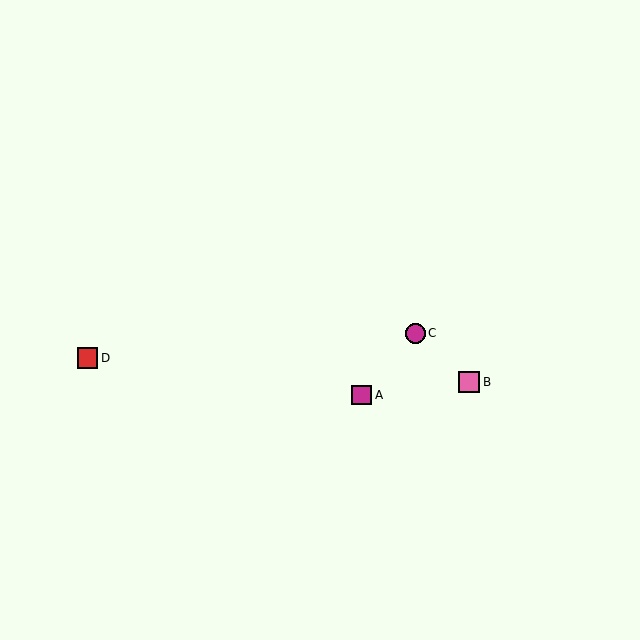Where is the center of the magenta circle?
The center of the magenta circle is at (415, 333).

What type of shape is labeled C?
Shape C is a magenta circle.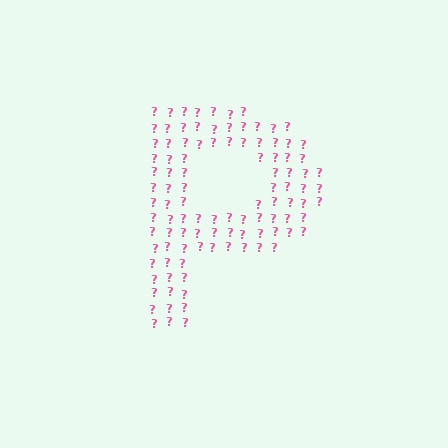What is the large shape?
The large shape is the letter P.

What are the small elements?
The small elements are question marks.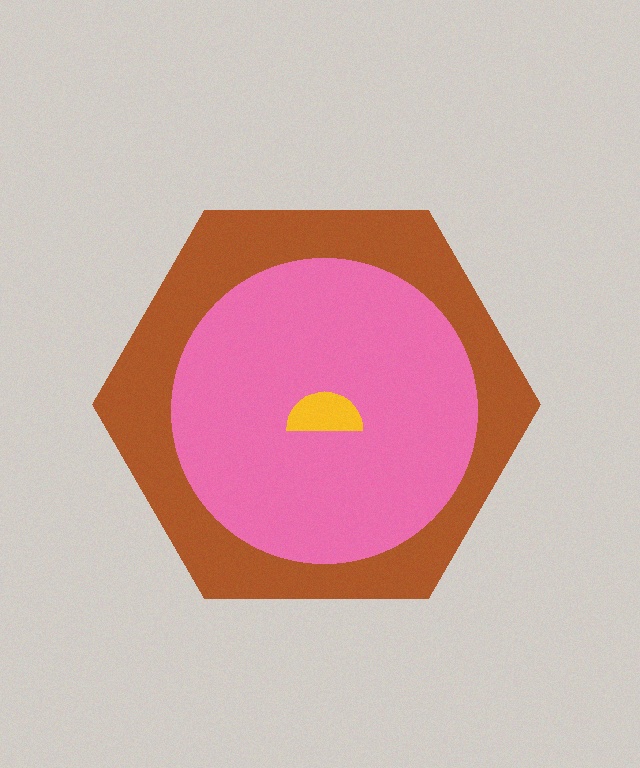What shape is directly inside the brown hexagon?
The pink circle.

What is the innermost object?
The yellow semicircle.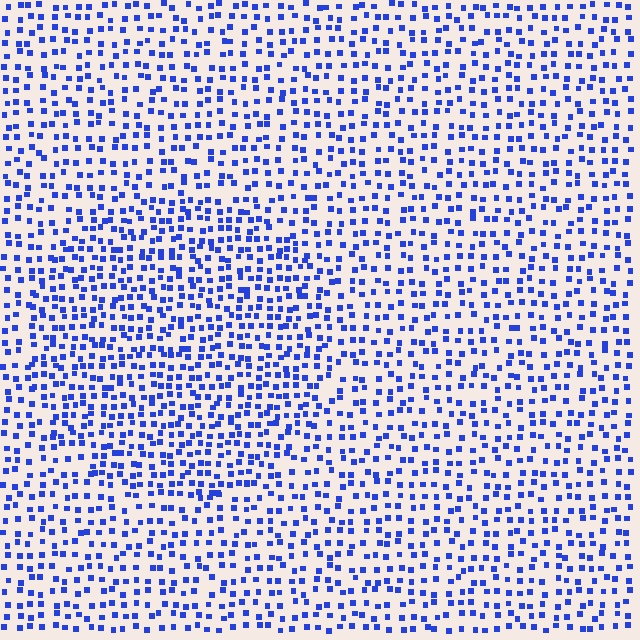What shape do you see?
I see a circle.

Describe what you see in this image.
The image contains small blue elements arranged at two different densities. A circle-shaped region is visible where the elements are more densely packed than the surrounding area.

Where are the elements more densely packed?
The elements are more densely packed inside the circle boundary.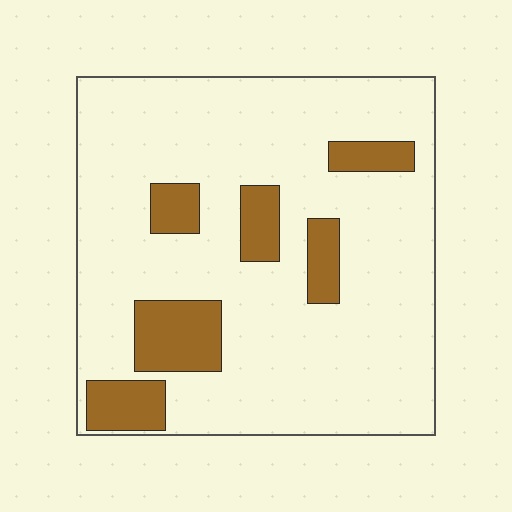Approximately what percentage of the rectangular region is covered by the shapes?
Approximately 15%.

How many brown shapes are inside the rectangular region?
6.